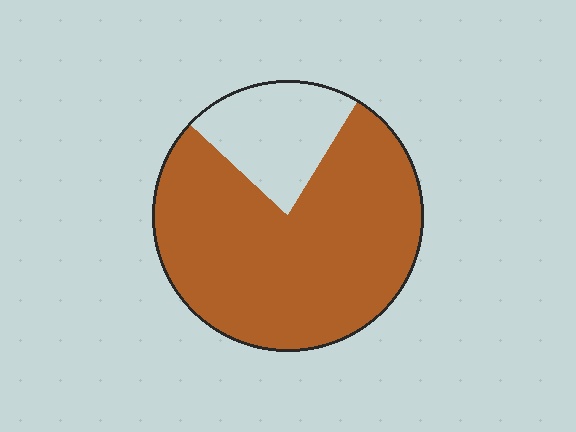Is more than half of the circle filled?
Yes.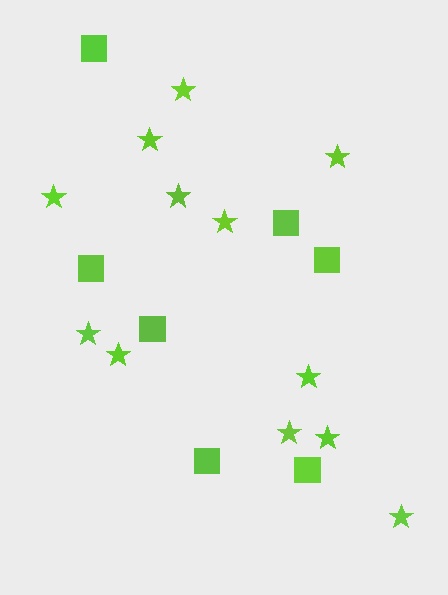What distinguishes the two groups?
There are 2 groups: one group of squares (7) and one group of stars (12).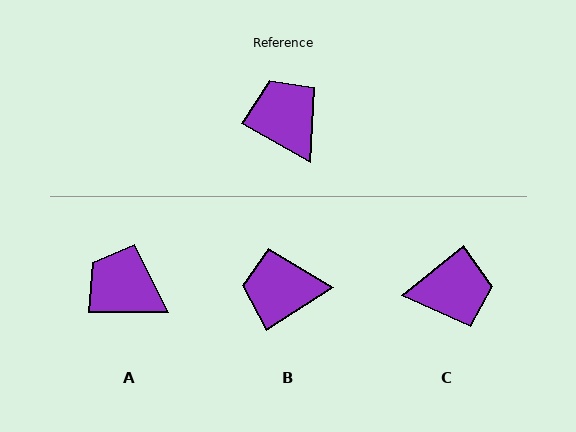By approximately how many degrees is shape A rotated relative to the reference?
Approximately 30 degrees counter-clockwise.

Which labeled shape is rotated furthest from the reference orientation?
C, about 110 degrees away.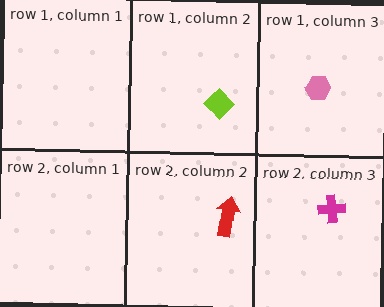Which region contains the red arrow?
The row 2, column 2 region.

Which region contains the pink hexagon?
The row 1, column 3 region.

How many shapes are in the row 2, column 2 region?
1.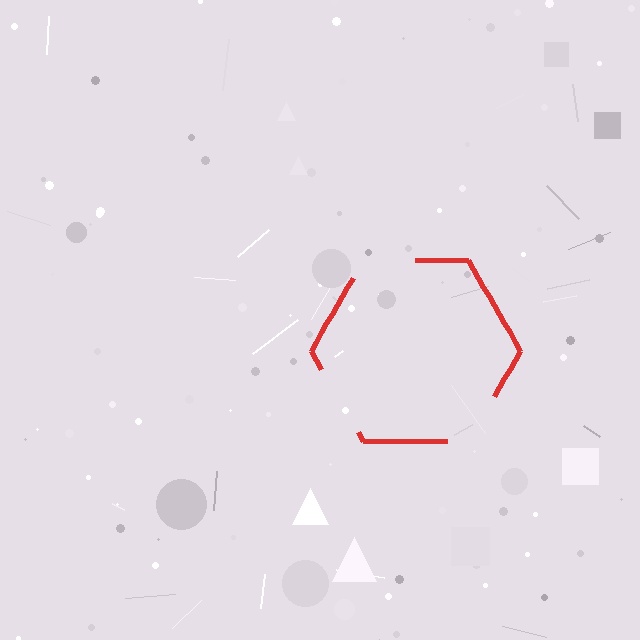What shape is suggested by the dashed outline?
The dashed outline suggests a hexagon.